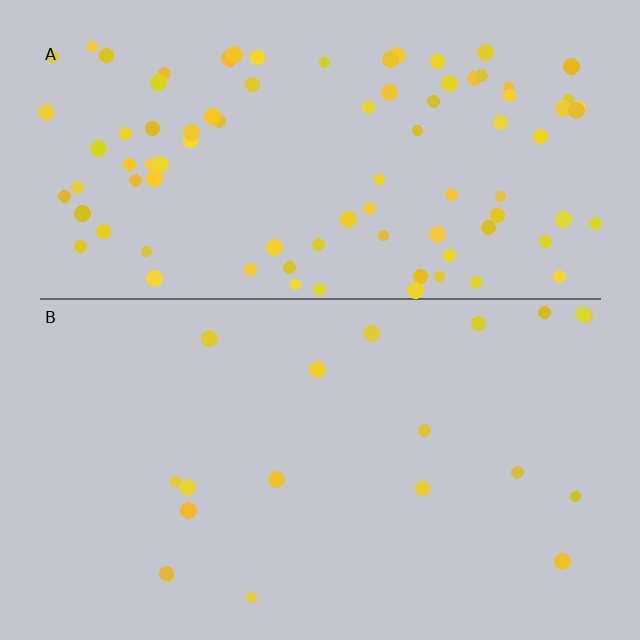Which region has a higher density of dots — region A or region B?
A (the top).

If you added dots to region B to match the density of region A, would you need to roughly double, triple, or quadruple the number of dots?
Approximately quadruple.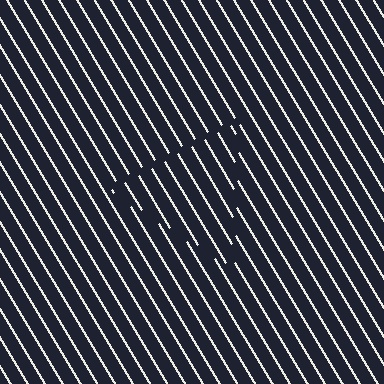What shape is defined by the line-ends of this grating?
An illusory triangle. The interior of the shape contains the same grating, shifted by half a period — the contour is defined by the phase discontinuity where line-ends from the inner and outer gratings abut.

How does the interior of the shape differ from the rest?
The interior of the shape contains the same grating, shifted by half a period — the contour is defined by the phase discontinuity where line-ends from the inner and outer gratings abut.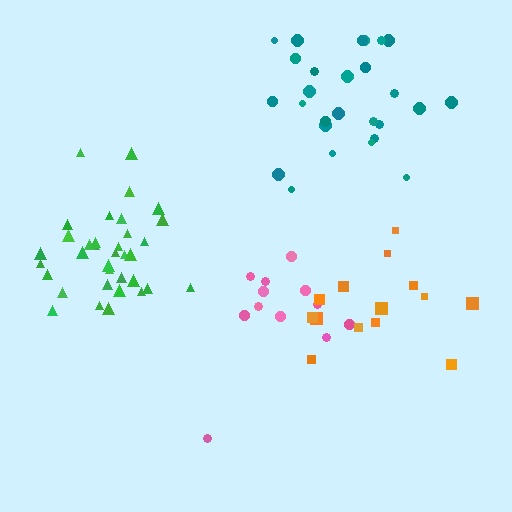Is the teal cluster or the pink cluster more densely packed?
Pink.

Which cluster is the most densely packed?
Green.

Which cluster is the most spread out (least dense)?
Orange.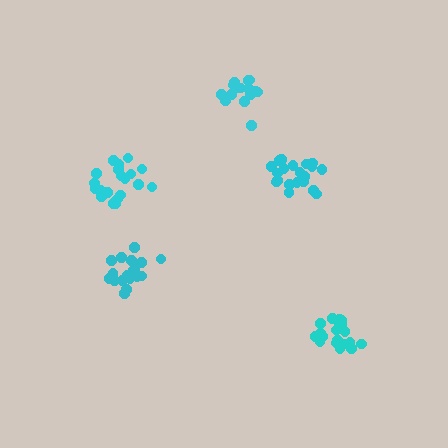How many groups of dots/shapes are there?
There are 5 groups.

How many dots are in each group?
Group 1: 20 dots, Group 2: 19 dots, Group 3: 19 dots, Group 4: 18 dots, Group 5: 20 dots (96 total).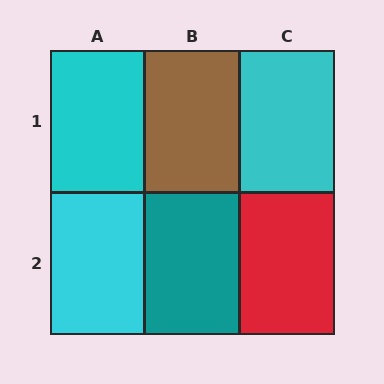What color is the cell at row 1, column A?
Cyan.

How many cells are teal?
1 cell is teal.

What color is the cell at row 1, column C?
Cyan.